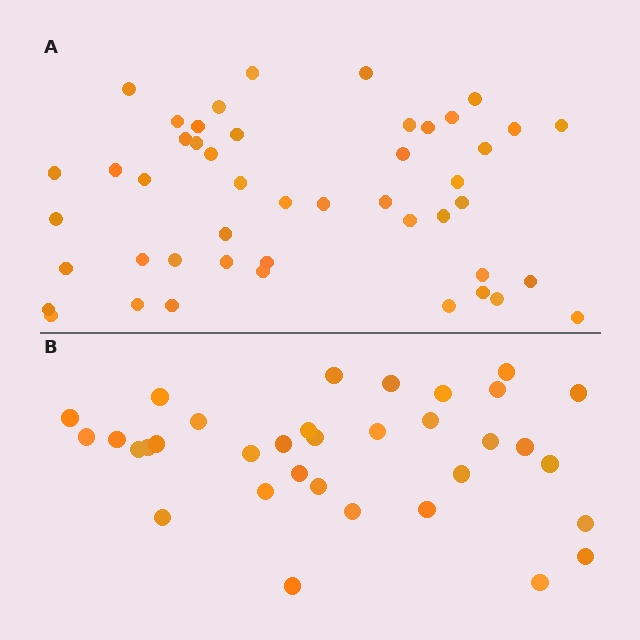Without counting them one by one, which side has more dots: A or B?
Region A (the top region) has more dots.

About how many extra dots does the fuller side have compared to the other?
Region A has approximately 15 more dots than region B.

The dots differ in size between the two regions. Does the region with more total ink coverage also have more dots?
No. Region B has more total ink coverage because its dots are larger, but region A actually contains more individual dots. Total area can be misleading — the number of items is what matters here.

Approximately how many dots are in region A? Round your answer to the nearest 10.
About 50 dots. (The exact count is 47, which rounds to 50.)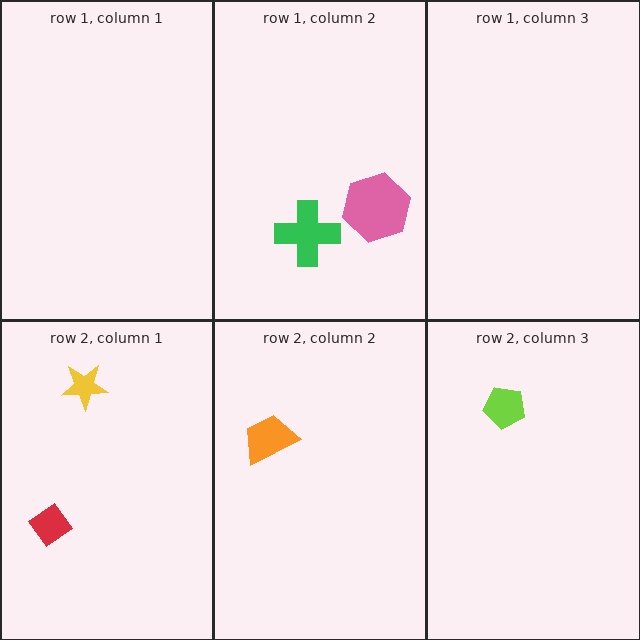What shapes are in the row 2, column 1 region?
The red diamond, the yellow star.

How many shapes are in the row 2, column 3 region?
1.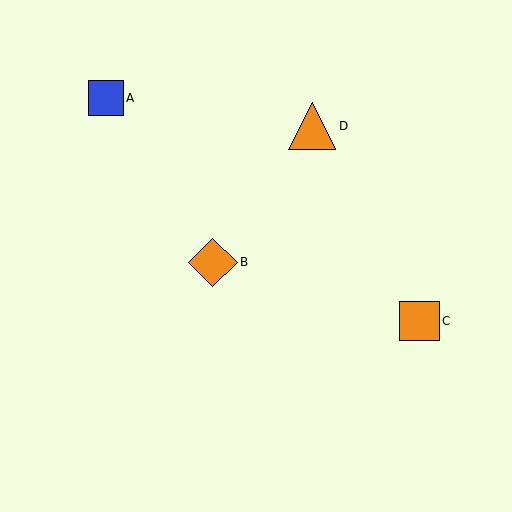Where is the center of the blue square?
The center of the blue square is at (106, 98).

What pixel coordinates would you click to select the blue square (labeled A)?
Click at (106, 98) to select the blue square A.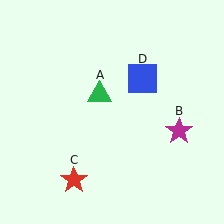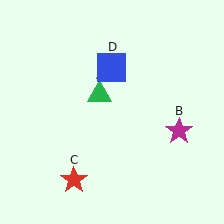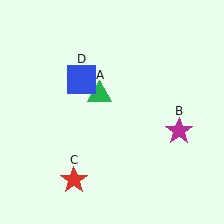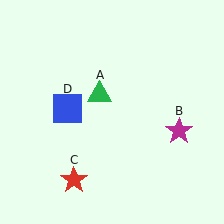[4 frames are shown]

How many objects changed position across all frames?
1 object changed position: blue square (object D).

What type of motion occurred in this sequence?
The blue square (object D) rotated counterclockwise around the center of the scene.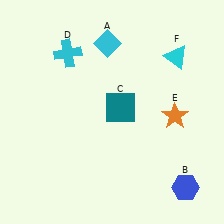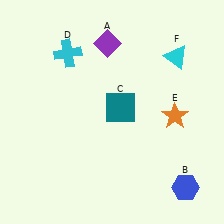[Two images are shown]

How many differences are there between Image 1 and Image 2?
There is 1 difference between the two images.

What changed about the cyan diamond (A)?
In Image 1, A is cyan. In Image 2, it changed to purple.